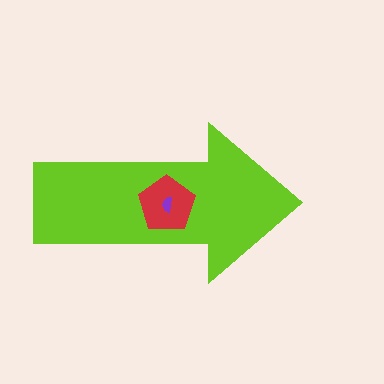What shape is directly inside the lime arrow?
The red pentagon.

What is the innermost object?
The purple semicircle.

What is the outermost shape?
The lime arrow.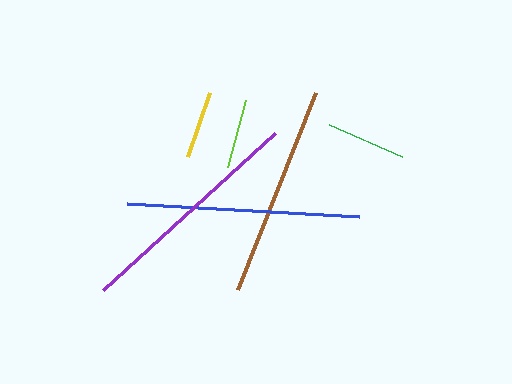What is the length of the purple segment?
The purple segment is approximately 233 pixels long.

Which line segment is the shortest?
The yellow line is the shortest at approximately 68 pixels.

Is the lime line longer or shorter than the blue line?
The blue line is longer than the lime line.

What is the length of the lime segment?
The lime segment is approximately 69 pixels long.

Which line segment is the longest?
The blue line is the longest at approximately 233 pixels.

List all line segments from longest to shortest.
From longest to shortest: blue, purple, brown, green, lime, yellow.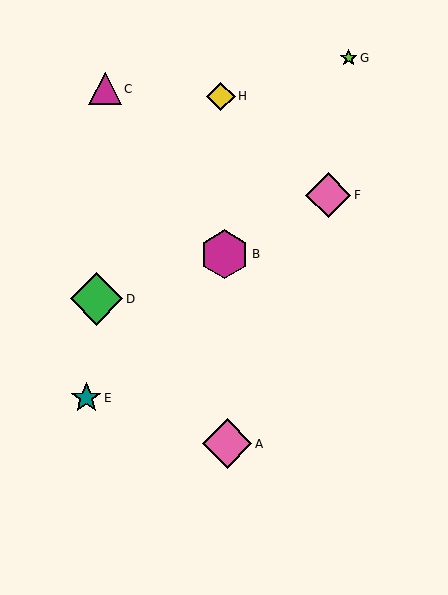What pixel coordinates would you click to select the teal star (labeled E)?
Click at (86, 398) to select the teal star E.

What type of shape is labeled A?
Shape A is a pink diamond.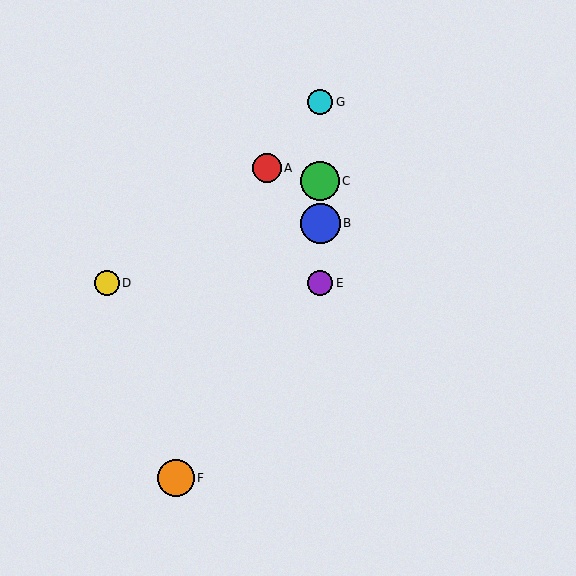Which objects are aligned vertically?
Objects B, C, E, G are aligned vertically.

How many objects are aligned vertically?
4 objects (B, C, E, G) are aligned vertically.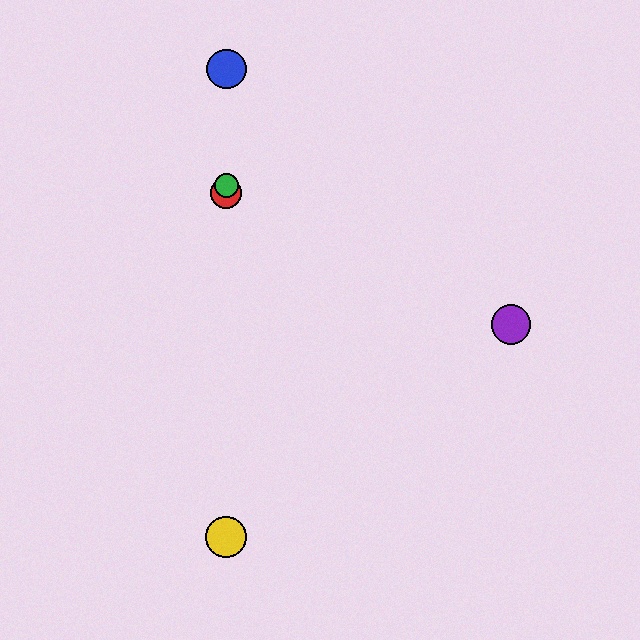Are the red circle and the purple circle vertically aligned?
No, the red circle is at x≈226 and the purple circle is at x≈511.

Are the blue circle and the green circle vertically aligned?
Yes, both are at x≈226.